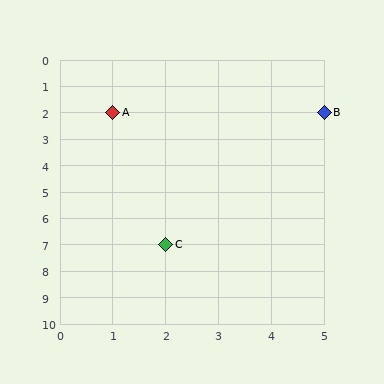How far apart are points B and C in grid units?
Points B and C are 3 columns and 5 rows apart (about 5.8 grid units diagonally).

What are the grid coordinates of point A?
Point A is at grid coordinates (1, 2).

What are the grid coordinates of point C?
Point C is at grid coordinates (2, 7).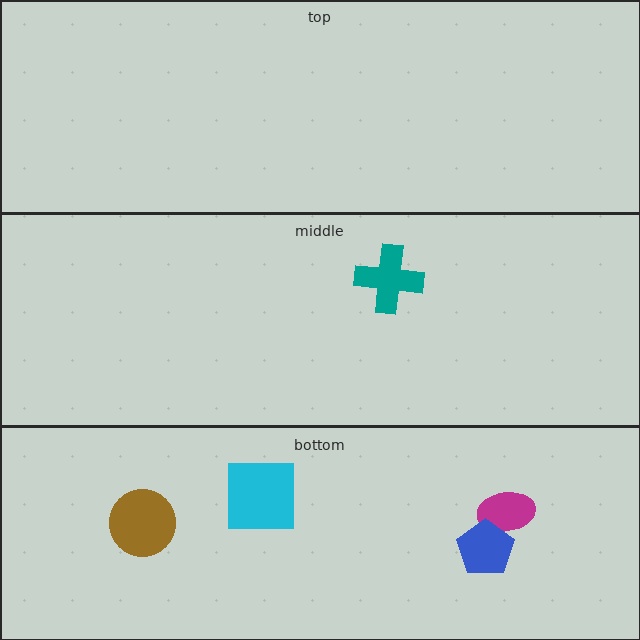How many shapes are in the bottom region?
4.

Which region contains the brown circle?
The bottom region.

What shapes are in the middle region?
The teal cross.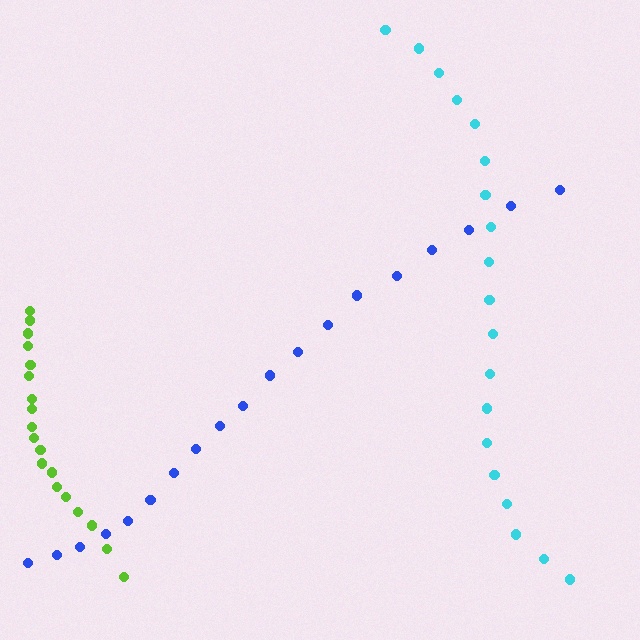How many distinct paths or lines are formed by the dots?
There are 3 distinct paths.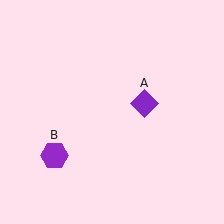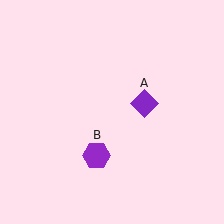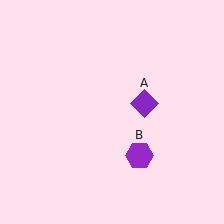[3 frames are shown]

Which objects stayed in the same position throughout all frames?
Purple diamond (object A) remained stationary.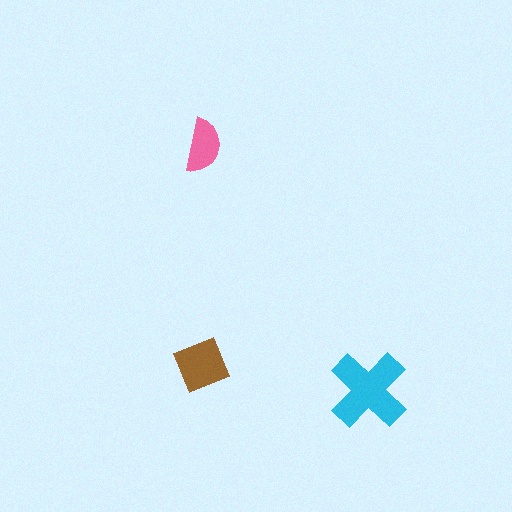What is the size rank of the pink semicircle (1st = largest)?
3rd.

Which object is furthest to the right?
The cyan cross is rightmost.